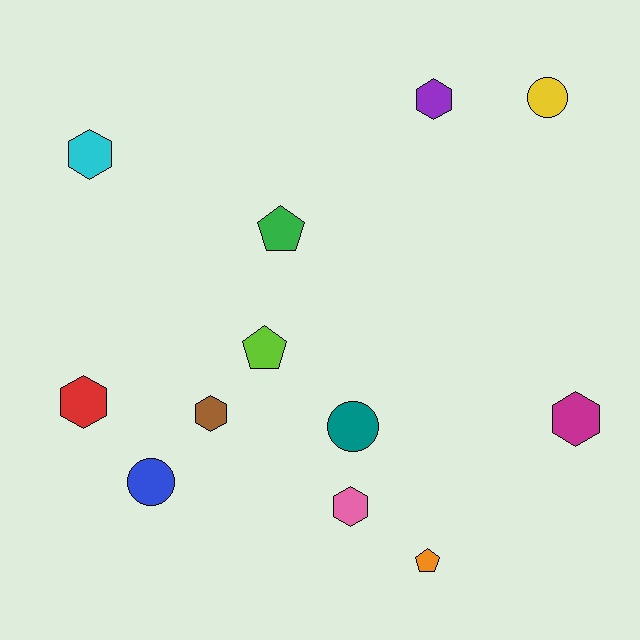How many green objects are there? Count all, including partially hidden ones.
There is 1 green object.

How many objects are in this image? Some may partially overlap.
There are 12 objects.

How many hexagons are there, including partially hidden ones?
There are 6 hexagons.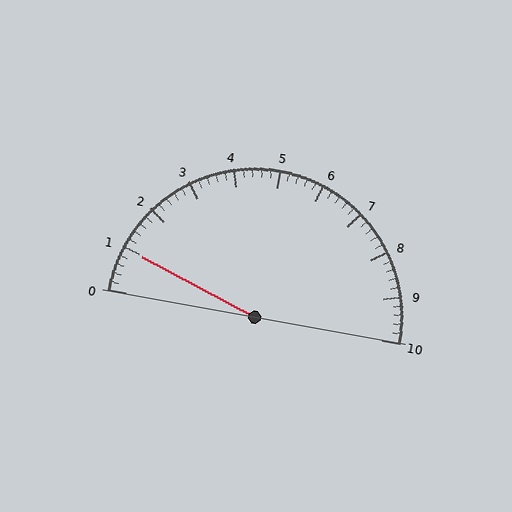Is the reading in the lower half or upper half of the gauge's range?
The reading is in the lower half of the range (0 to 10).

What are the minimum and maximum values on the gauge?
The gauge ranges from 0 to 10.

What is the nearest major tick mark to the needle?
The nearest major tick mark is 1.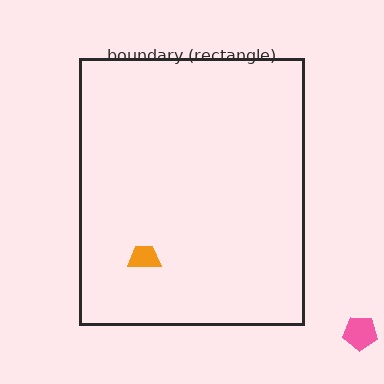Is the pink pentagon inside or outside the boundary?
Outside.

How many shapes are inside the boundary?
1 inside, 1 outside.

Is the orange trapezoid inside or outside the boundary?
Inside.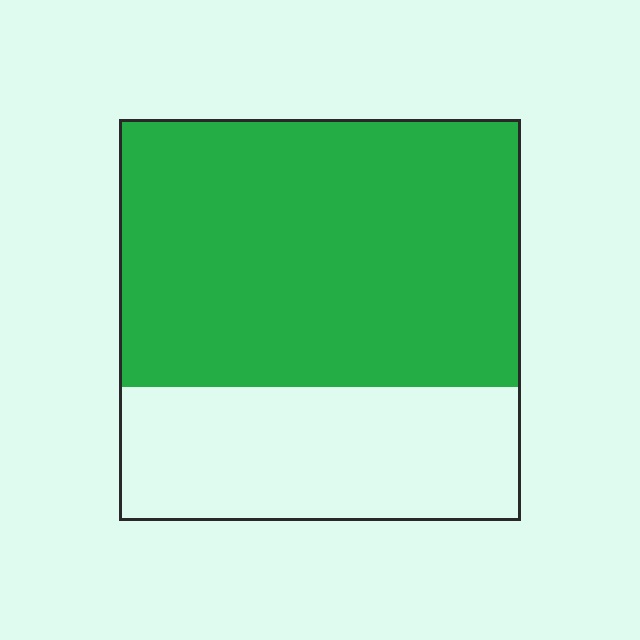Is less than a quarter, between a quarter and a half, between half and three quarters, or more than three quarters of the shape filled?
Between half and three quarters.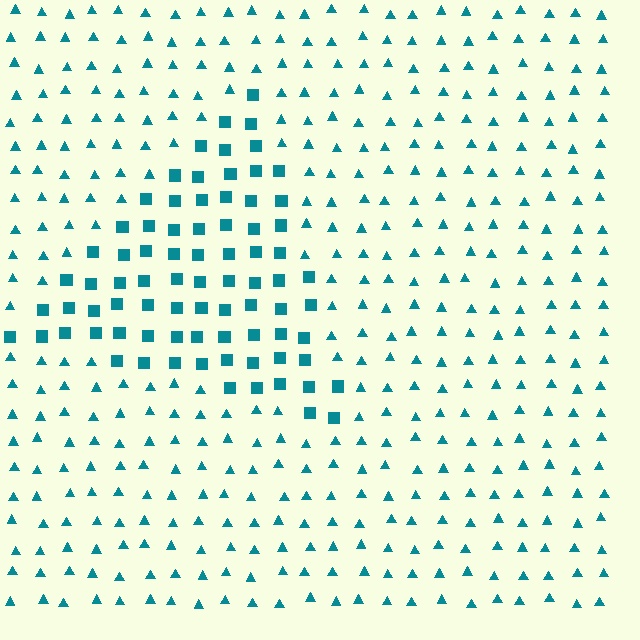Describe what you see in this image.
The image is filled with small teal elements arranged in a uniform grid. A triangle-shaped region contains squares, while the surrounding area contains triangles. The boundary is defined purely by the change in element shape.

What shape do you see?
I see a triangle.